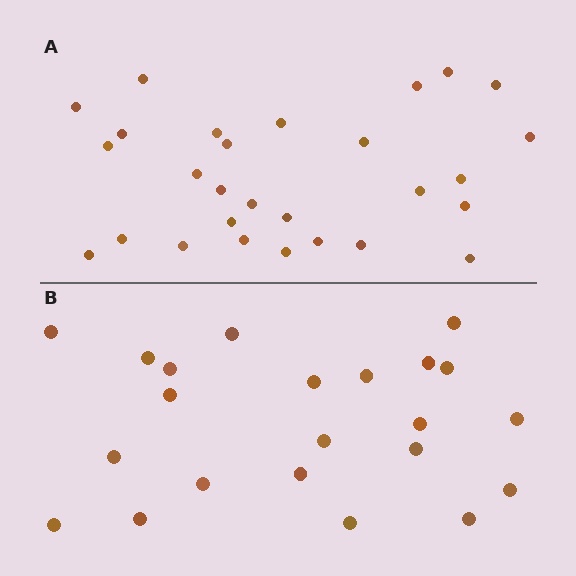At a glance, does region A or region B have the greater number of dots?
Region A (the top region) has more dots.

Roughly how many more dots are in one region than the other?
Region A has about 6 more dots than region B.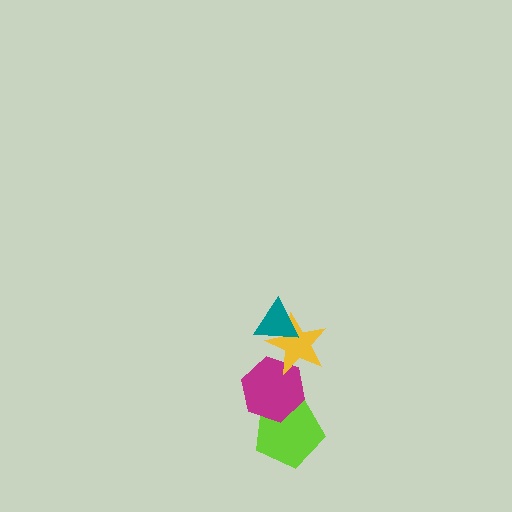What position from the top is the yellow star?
The yellow star is 2nd from the top.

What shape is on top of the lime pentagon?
The magenta hexagon is on top of the lime pentagon.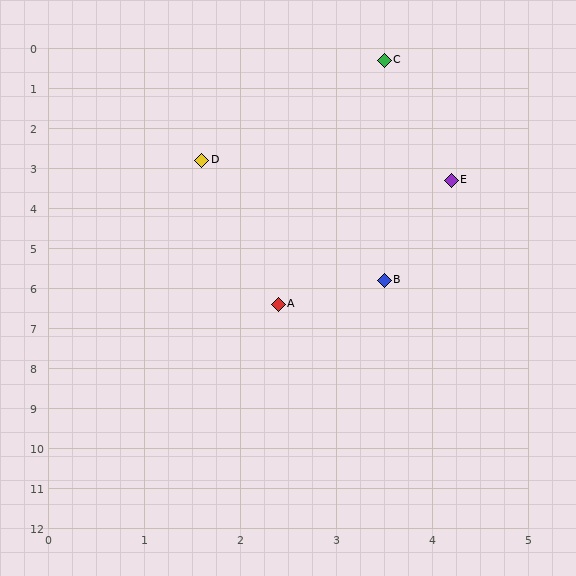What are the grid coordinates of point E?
Point E is at approximately (4.2, 3.3).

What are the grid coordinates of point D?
Point D is at approximately (1.6, 2.8).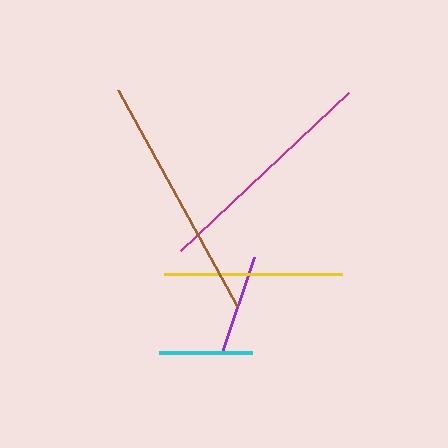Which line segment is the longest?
The brown line is the longest at approximately 246 pixels.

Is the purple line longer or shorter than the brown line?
The brown line is longer than the purple line.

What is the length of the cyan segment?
The cyan segment is approximately 93 pixels long.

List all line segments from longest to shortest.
From longest to shortest: brown, magenta, yellow, purple, cyan.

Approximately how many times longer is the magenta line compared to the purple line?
The magenta line is approximately 2.3 times the length of the purple line.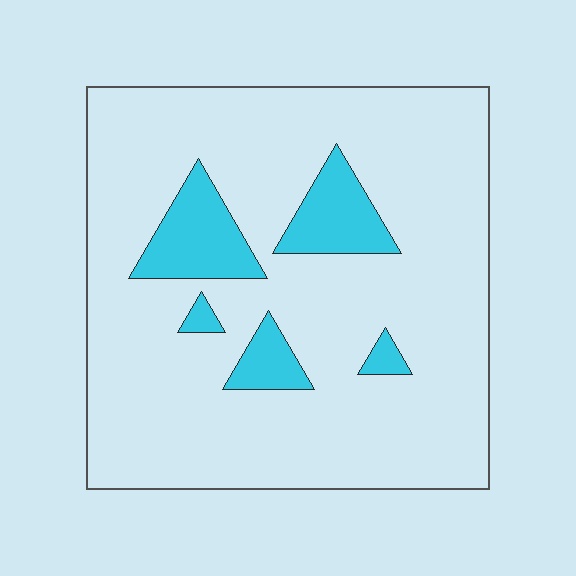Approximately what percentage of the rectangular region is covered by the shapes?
Approximately 15%.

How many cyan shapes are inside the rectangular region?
5.